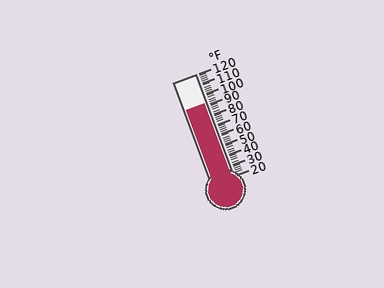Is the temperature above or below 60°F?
The temperature is above 60°F.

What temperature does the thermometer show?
The thermometer shows approximately 92°F.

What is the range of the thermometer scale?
The thermometer scale ranges from 20°F to 120°F.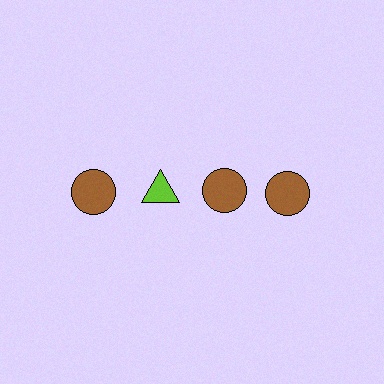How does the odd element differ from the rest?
It differs in both color (lime instead of brown) and shape (triangle instead of circle).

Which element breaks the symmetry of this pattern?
The lime triangle in the top row, second from left column breaks the symmetry. All other shapes are brown circles.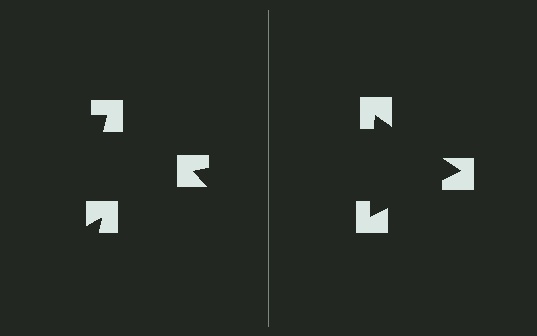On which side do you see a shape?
An illusory triangle appears on the right side. On the left side the wedge cuts are rotated, so no coherent shape forms.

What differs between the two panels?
The notched squares are positioned identically on both sides; only the wedge orientations differ. On the right they align to a triangle; on the left they are misaligned.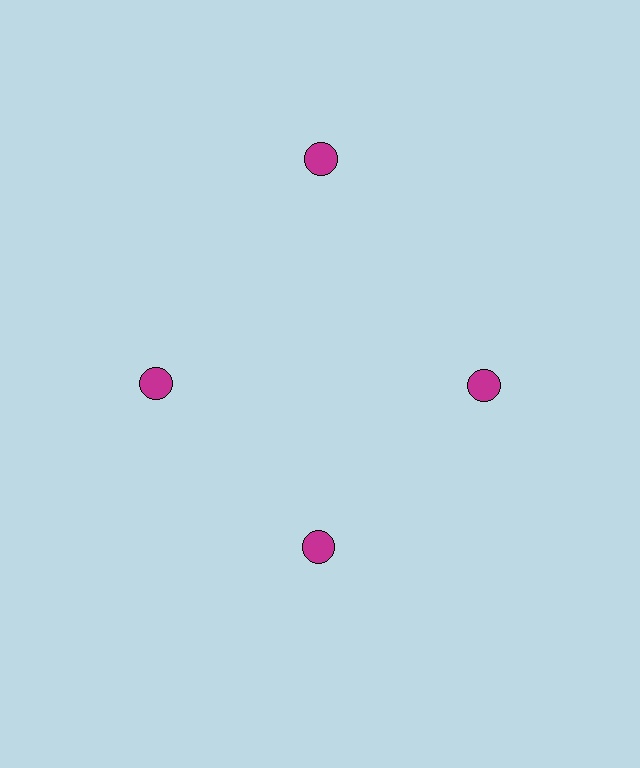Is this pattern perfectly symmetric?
No. The 4 magenta circles are arranged in a ring, but one element near the 12 o'clock position is pushed outward from the center, breaking the 4-fold rotational symmetry.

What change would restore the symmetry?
The symmetry would be restored by moving it inward, back onto the ring so that all 4 circles sit at equal angles and equal distance from the center.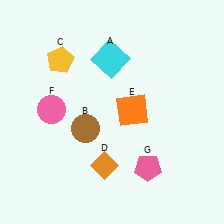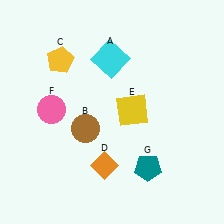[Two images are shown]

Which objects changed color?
E changed from orange to yellow. G changed from pink to teal.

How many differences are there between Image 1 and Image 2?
There are 2 differences between the two images.